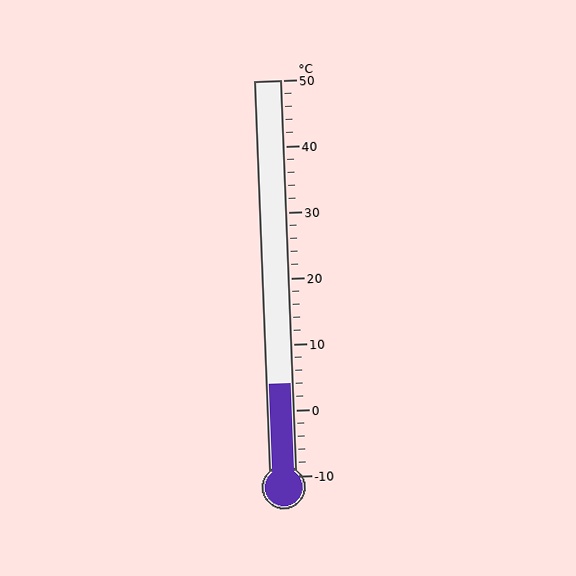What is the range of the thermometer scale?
The thermometer scale ranges from -10°C to 50°C.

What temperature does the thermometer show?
The thermometer shows approximately 4°C.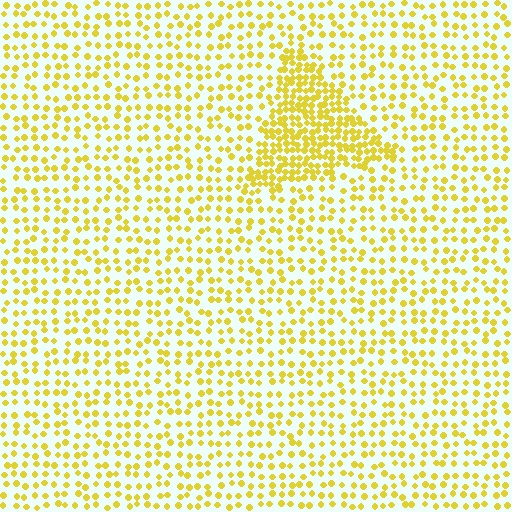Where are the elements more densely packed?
The elements are more densely packed inside the triangle boundary.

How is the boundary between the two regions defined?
The boundary is defined by a change in element density (approximately 2.3x ratio). All elements are the same color, size, and shape.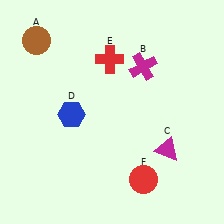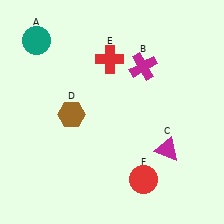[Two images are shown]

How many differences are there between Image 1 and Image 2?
There are 2 differences between the two images.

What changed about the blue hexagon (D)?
In Image 1, D is blue. In Image 2, it changed to brown.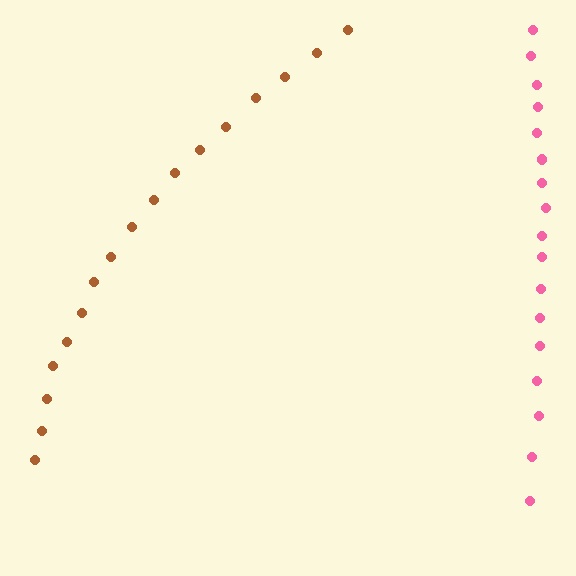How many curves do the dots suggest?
There are 2 distinct paths.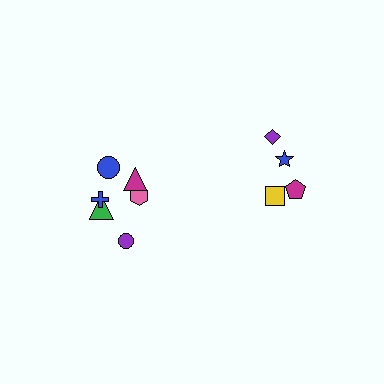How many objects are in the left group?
There are 6 objects.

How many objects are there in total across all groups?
There are 10 objects.